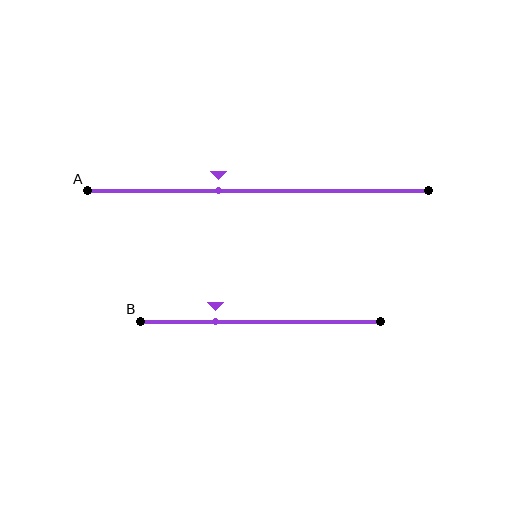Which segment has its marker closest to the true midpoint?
Segment A has its marker closest to the true midpoint.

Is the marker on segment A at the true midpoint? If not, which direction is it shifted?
No, the marker on segment A is shifted to the left by about 12% of the segment length.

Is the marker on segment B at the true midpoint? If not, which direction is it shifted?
No, the marker on segment B is shifted to the left by about 19% of the segment length.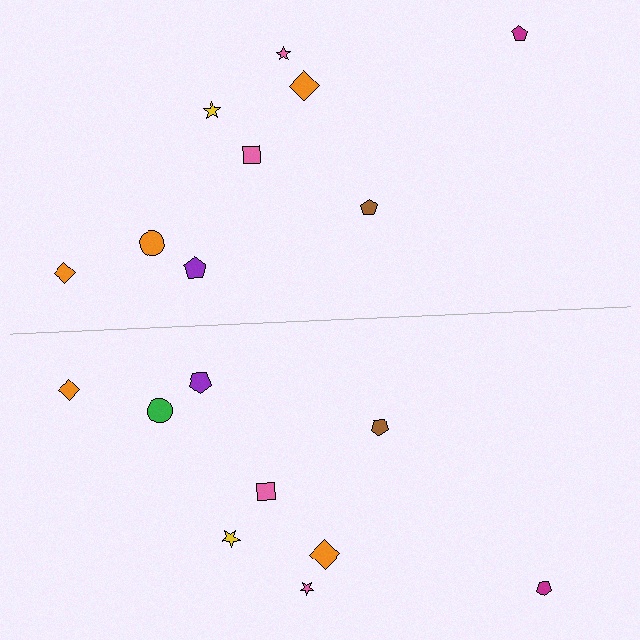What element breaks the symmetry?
The green circle on the bottom side breaks the symmetry — its mirror counterpart is orange.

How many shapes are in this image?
There are 18 shapes in this image.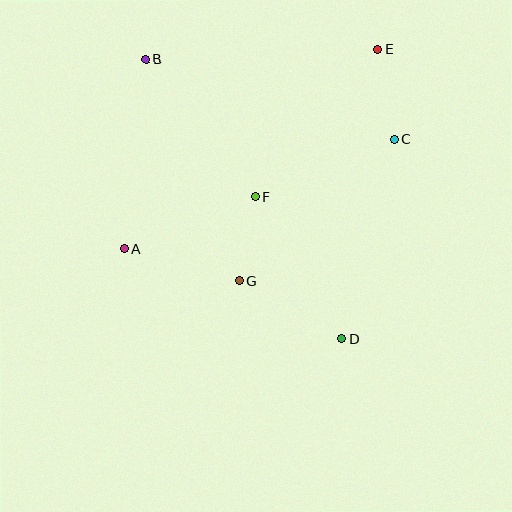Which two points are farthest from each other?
Points B and D are farthest from each other.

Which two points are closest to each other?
Points F and G are closest to each other.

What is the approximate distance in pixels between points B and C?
The distance between B and C is approximately 261 pixels.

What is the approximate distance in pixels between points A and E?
The distance between A and E is approximately 323 pixels.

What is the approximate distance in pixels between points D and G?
The distance between D and G is approximately 118 pixels.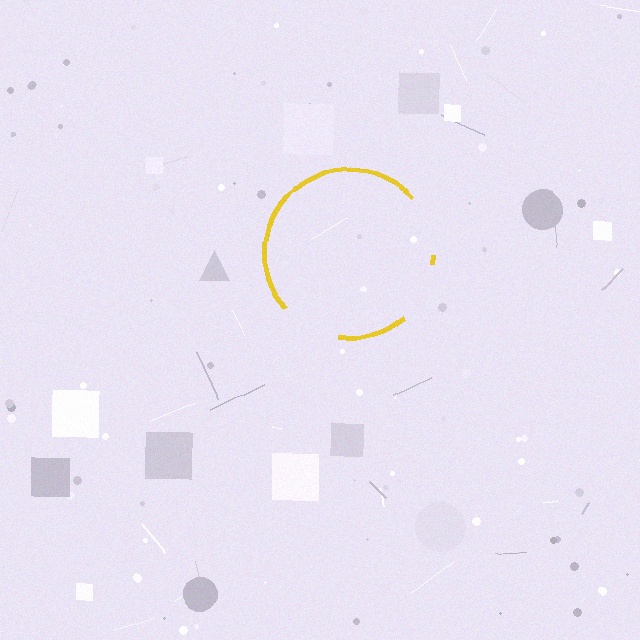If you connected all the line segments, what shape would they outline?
They would outline a circle.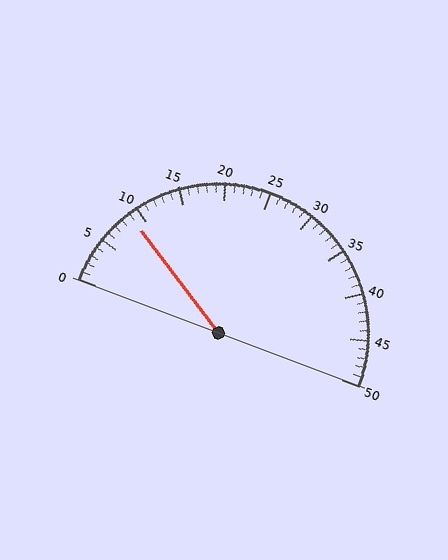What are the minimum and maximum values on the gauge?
The gauge ranges from 0 to 50.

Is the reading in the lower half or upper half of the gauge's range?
The reading is in the lower half of the range (0 to 50).